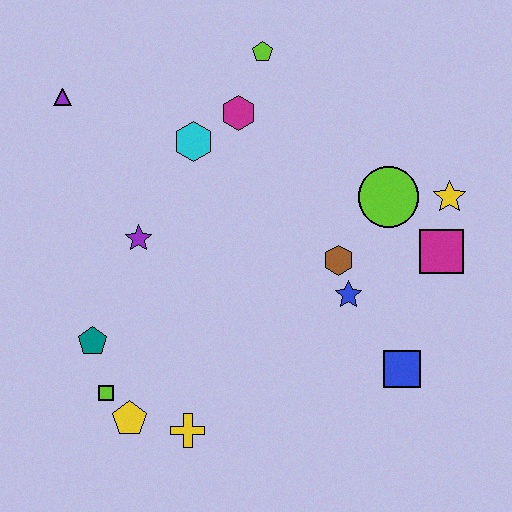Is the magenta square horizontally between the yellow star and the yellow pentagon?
Yes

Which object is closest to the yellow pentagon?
The lime square is closest to the yellow pentagon.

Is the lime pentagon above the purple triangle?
Yes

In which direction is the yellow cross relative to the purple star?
The yellow cross is below the purple star.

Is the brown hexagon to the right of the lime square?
Yes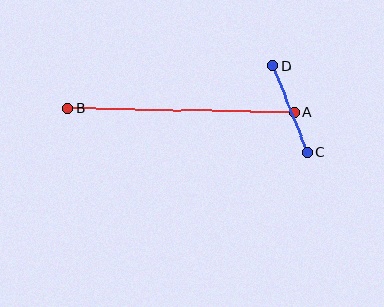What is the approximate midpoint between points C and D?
The midpoint is at approximately (290, 109) pixels.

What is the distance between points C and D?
The distance is approximately 93 pixels.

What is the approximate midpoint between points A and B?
The midpoint is at approximately (181, 110) pixels.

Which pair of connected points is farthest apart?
Points A and B are farthest apart.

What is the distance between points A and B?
The distance is approximately 226 pixels.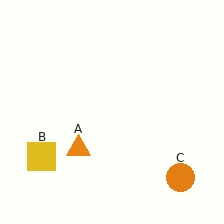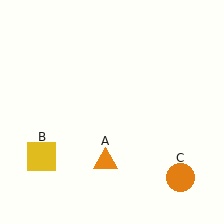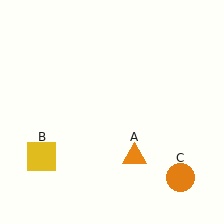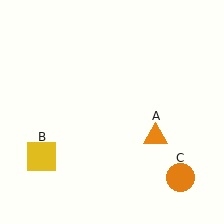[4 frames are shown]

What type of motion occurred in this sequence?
The orange triangle (object A) rotated counterclockwise around the center of the scene.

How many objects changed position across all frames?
1 object changed position: orange triangle (object A).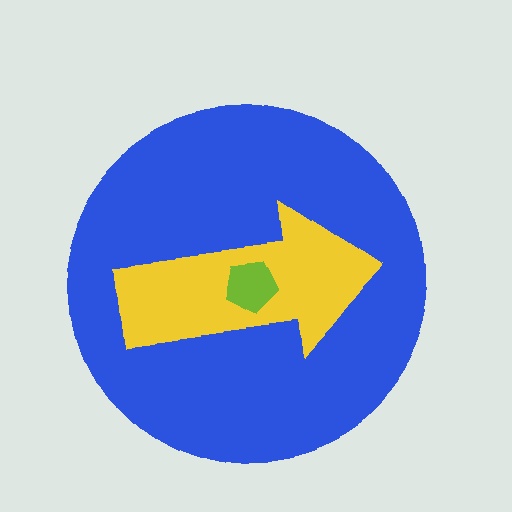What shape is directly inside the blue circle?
The yellow arrow.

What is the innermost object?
The lime pentagon.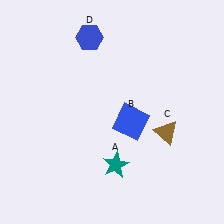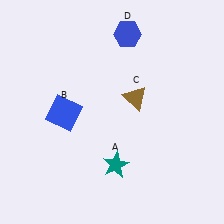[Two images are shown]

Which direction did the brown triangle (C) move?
The brown triangle (C) moved up.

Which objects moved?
The objects that moved are: the blue square (B), the brown triangle (C), the blue hexagon (D).